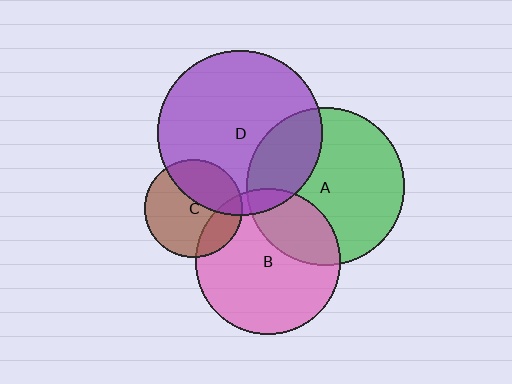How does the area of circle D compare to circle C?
Approximately 2.9 times.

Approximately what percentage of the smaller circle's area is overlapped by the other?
Approximately 30%.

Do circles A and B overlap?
Yes.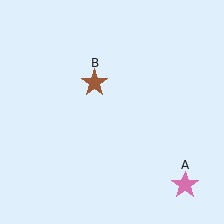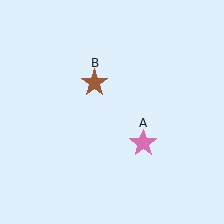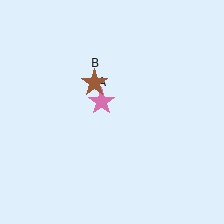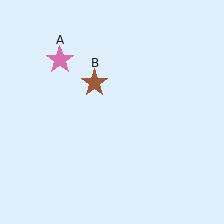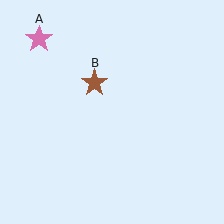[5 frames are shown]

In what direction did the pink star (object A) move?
The pink star (object A) moved up and to the left.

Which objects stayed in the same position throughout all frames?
Brown star (object B) remained stationary.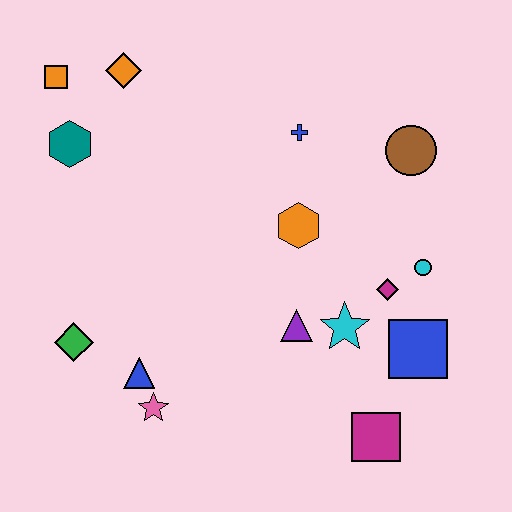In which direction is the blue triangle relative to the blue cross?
The blue triangle is below the blue cross.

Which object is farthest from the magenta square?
The orange square is farthest from the magenta square.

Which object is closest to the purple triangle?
The cyan star is closest to the purple triangle.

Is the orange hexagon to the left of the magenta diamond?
Yes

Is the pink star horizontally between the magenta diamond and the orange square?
Yes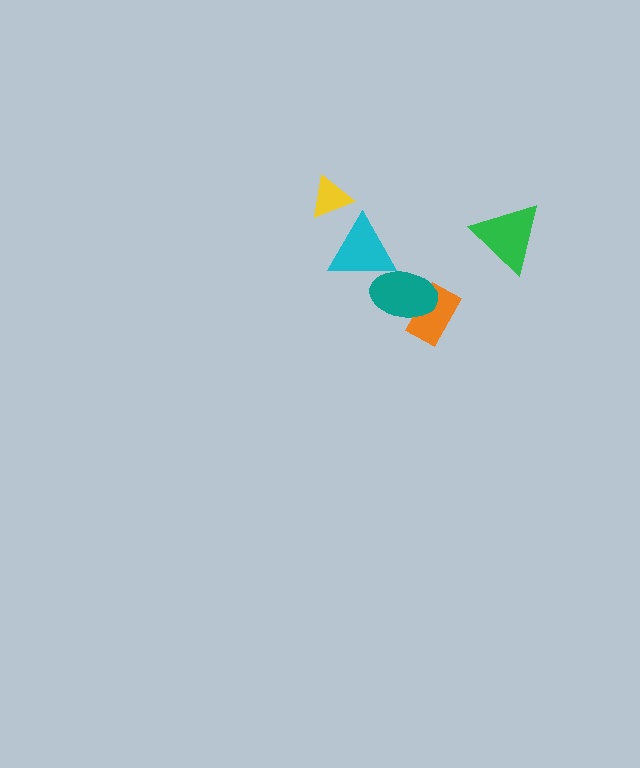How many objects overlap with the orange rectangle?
1 object overlaps with the orange rectangle.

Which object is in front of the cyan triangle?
The teal ellipse is in front of the cyan triangle.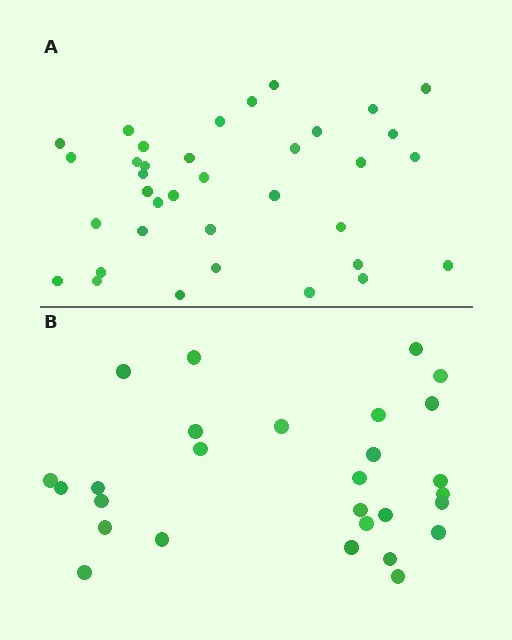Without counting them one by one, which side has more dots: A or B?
Region A (the top region) has more dots.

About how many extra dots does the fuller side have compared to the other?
Region A has roughly 8 or so more dots than region B.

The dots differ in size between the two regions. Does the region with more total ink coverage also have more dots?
No. Region B has more total ink coverage because its dots are larger, but region A actually contains more individual dots. Total area can be misleading — the number of items is what matters here.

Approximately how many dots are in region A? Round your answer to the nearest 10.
About 40 dots. (The exact count is 36, which rounds to 40.)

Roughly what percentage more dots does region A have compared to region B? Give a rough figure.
About 30% more.